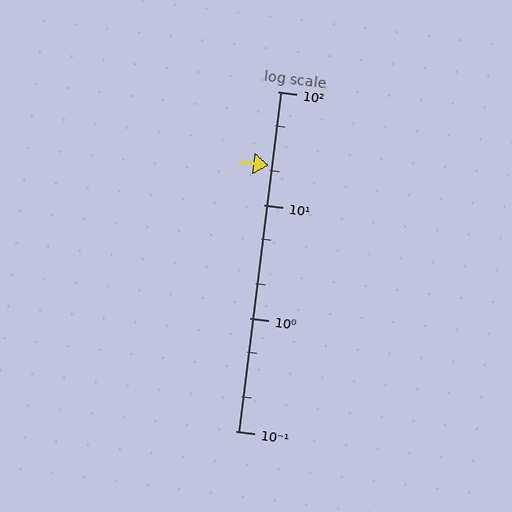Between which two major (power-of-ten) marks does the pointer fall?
The pointer is between 10 and 100.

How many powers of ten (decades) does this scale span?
The scale spans 3 decades, from 0.1 to 100.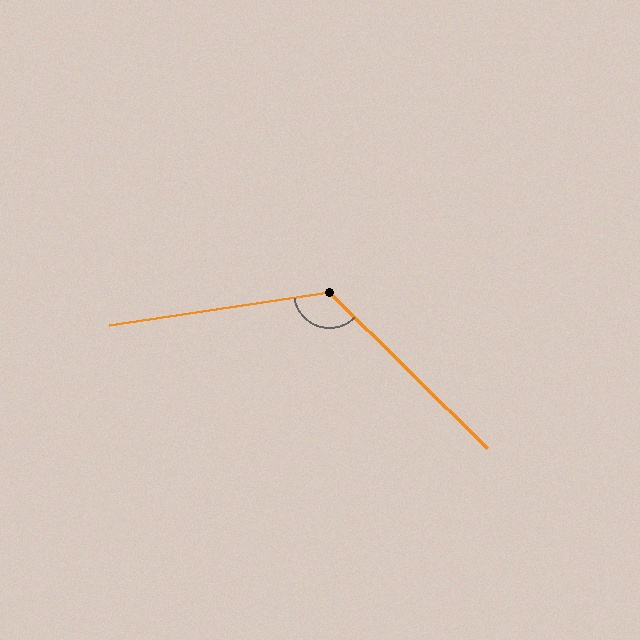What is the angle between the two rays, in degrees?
Approximately 127 degrees.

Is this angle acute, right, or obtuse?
It is obtuse.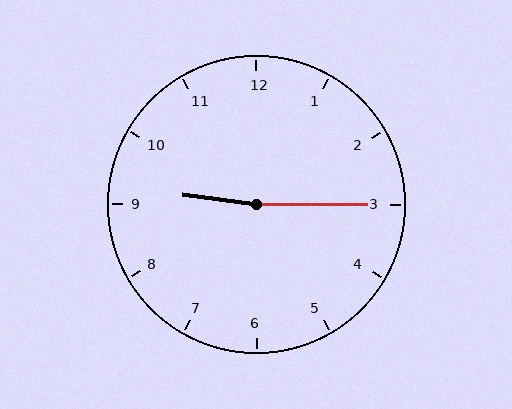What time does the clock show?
9:15.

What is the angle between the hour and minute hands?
Approximately 172 degrees.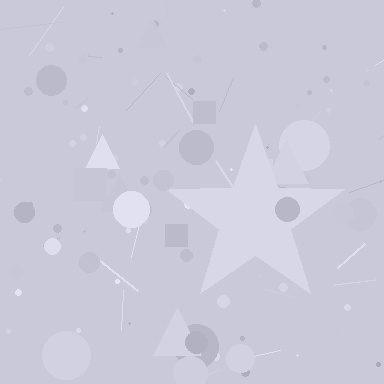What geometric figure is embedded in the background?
A star is embedded in the background.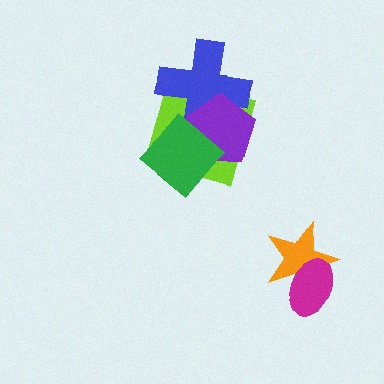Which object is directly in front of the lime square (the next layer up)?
The blue cross is directly in front of the lime square.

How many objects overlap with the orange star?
1 object overlaps with the orange star.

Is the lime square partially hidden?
Yes, it is partially covered by another shape.